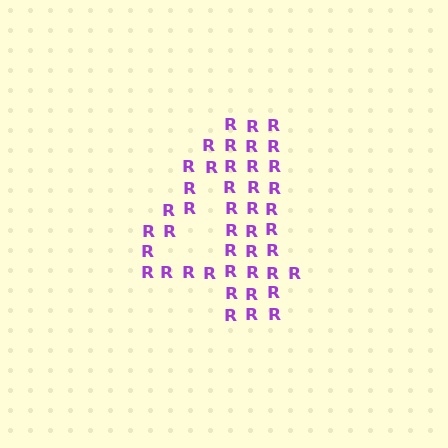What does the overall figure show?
The overall figure shows the digit 4.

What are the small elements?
The small elements are letter R's.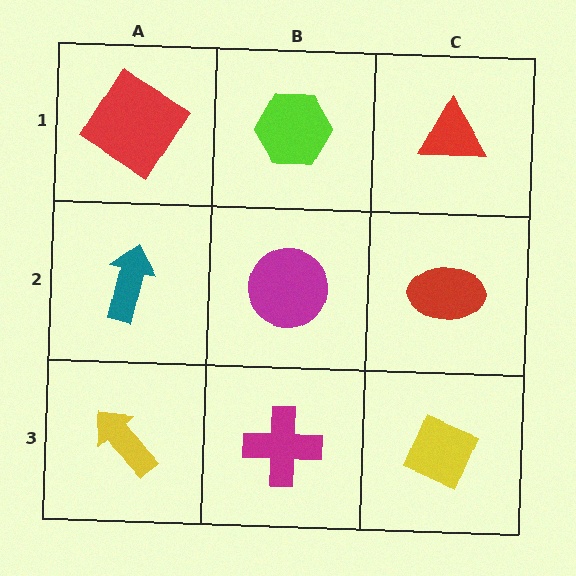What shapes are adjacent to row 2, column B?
A lime hexagon (row 1, column B), a magenta cross (row 3, column B), a teal arrow (row 2, column A), a red ellipse (row 2, column C).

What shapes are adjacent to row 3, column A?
A teal arrow (row 2, column A), a magenta cross (row 3, column B).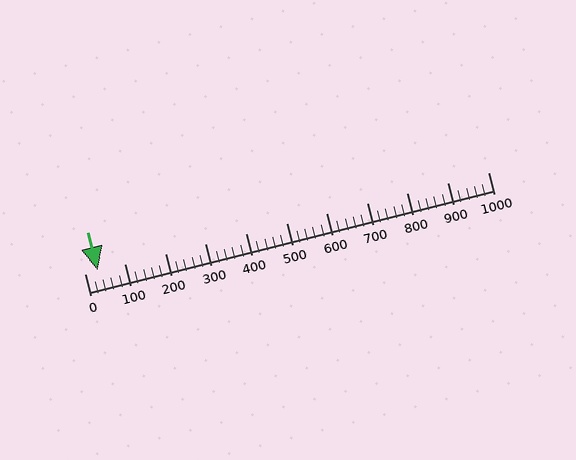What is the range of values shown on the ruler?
The ruler shows values from 0 to 1000.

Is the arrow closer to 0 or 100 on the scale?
The arrow is closer to 0.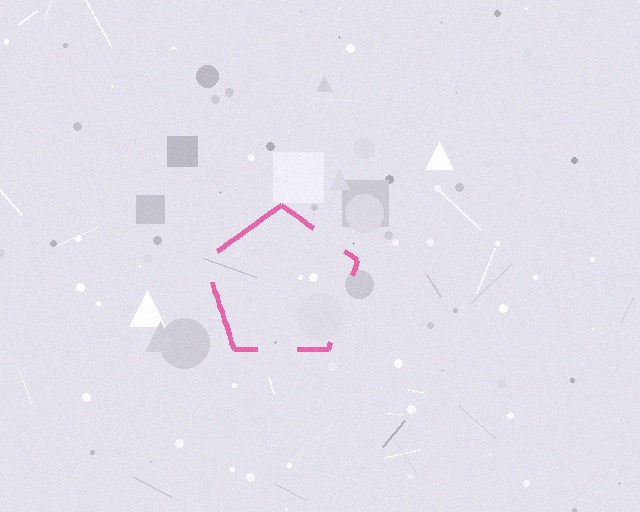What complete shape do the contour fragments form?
The contour fragments form a pentagon.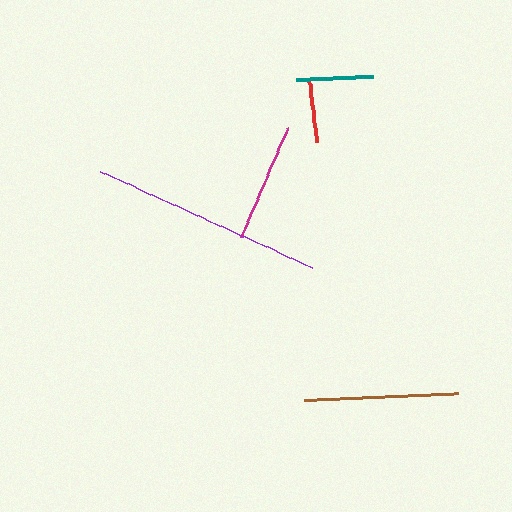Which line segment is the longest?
The purple line is the longest at approximately 231 pixels.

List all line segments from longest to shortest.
From longest to shortest: purple, brown, magenta, teal, red.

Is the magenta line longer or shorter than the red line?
The magenta line is longer than the red line.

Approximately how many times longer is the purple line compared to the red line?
The purple line is approximately 3.5 times the length of the red line.